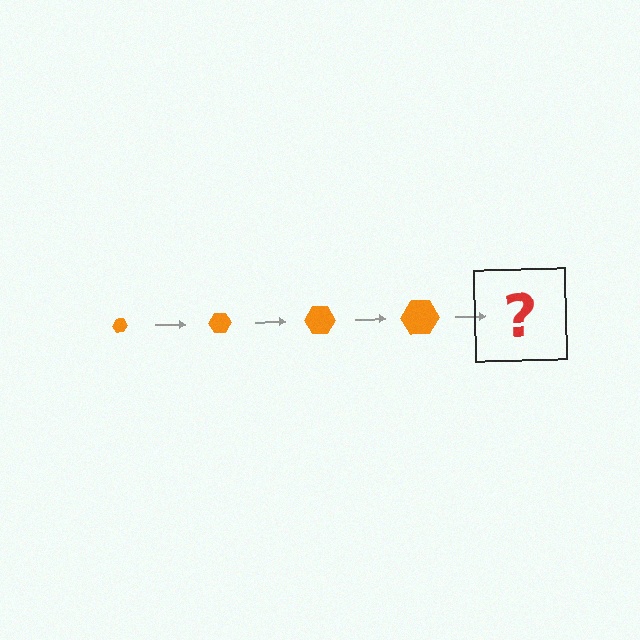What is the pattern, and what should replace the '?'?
The pattern is that the hexagon gets progressively larger each step. The '?' should be an orange hexagon, larger than the previous one.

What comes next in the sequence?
The next element should be an orange hexagon, larger than the previous one.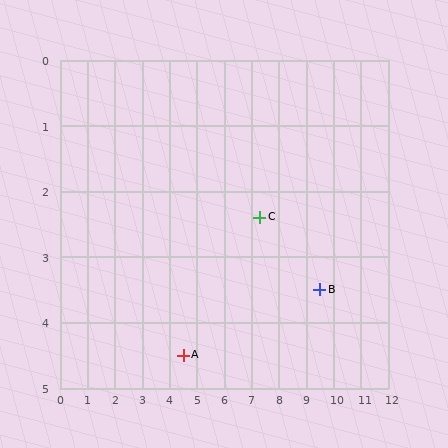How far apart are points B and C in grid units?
Points B and C are about 2.5 grid units apart.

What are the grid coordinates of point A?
Point A is at approximately (4.5, 4.5).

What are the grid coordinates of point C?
Point C is at approximately (7.3, 2.4).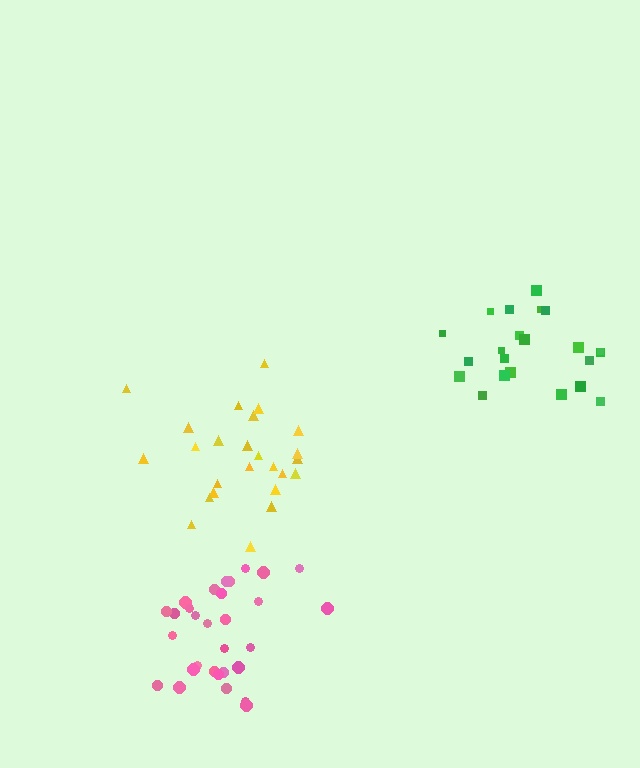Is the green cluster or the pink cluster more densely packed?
Pink.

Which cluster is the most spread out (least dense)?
Yellow.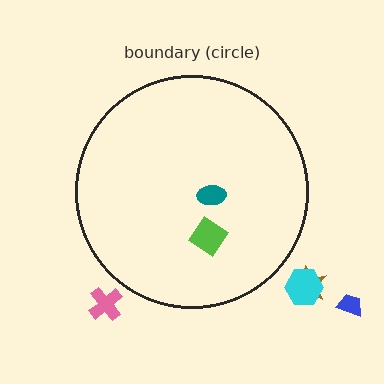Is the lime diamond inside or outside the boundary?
Inside.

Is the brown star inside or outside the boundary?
Outside.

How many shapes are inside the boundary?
2 inside, 4 outside.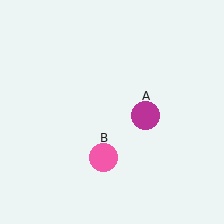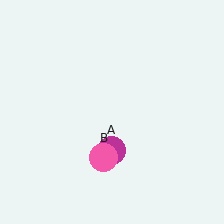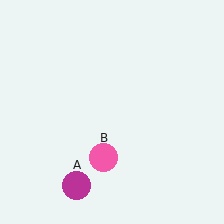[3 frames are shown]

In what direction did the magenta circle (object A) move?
The magenta circle (object A) moved down and to the left.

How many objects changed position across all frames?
1 object changed position: magenta circle (object A).